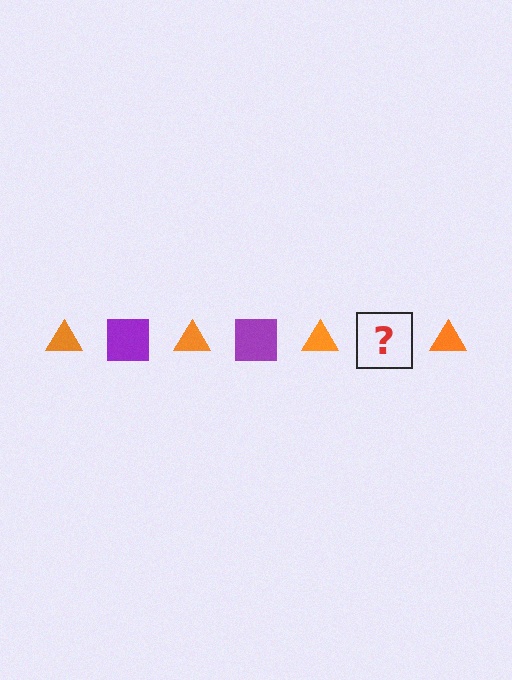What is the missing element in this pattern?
The missing element is a purple square.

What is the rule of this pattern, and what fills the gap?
The rule is that the pattern alternates between orange triangle and purple square. The gap should be filled with a purple square.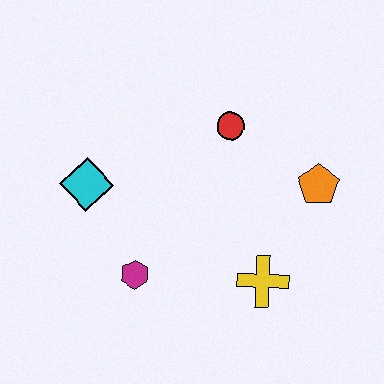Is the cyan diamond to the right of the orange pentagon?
No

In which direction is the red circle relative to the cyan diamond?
The red circle is to the right of the cyan diamond.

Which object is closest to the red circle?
The orange pentagon is closest to the red circle.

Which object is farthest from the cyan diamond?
The orange pentagon is farthest from the cyan diamond.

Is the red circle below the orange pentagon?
No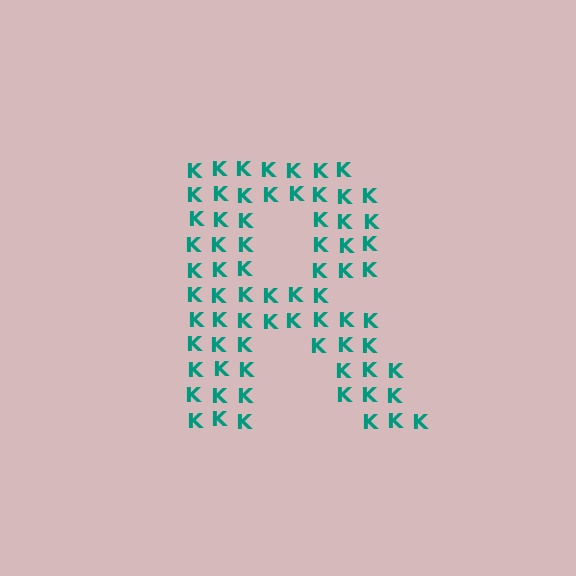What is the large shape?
The large shape is the letter R.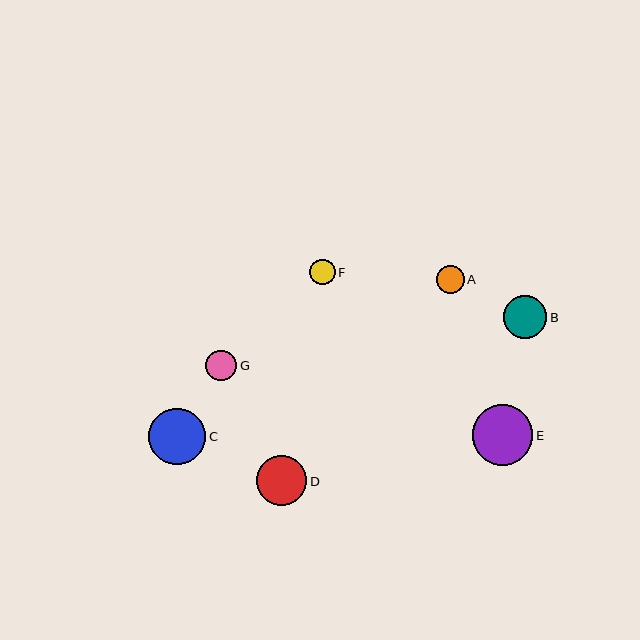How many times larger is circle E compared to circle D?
Circle E is approximately 1.2 times the size of circle D.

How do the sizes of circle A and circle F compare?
Circle A and circle F are approximately the same size.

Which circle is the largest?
Circle E is the largest with a size of approximately 61 pixels.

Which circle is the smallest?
Circle F is the smallest with a size of approximately 26 pixels.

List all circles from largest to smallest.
From largest to smallest: E, C, D, B, G, A, F.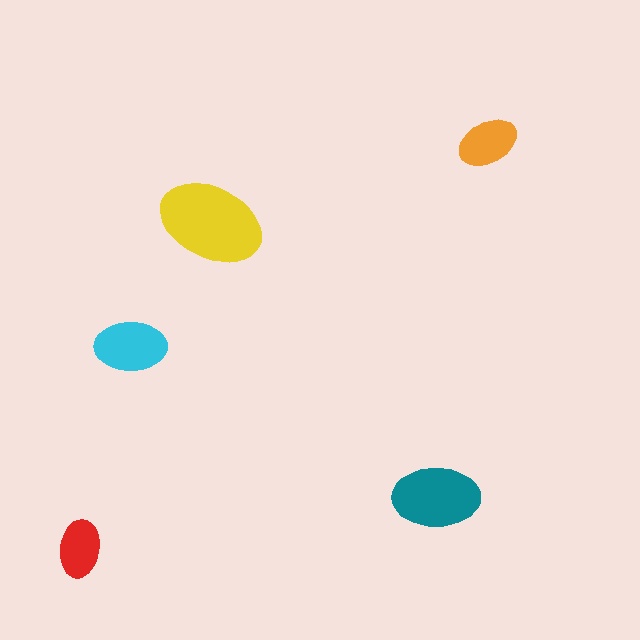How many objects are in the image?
There are 5 objects in the image.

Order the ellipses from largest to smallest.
the yellow one, the teal one, the cyan one, the orange one, the red one.